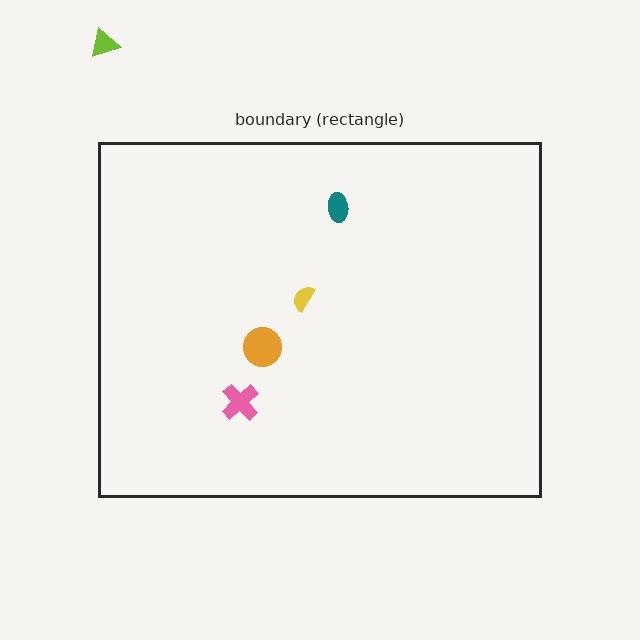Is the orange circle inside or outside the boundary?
Inside.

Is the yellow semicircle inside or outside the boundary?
Inside.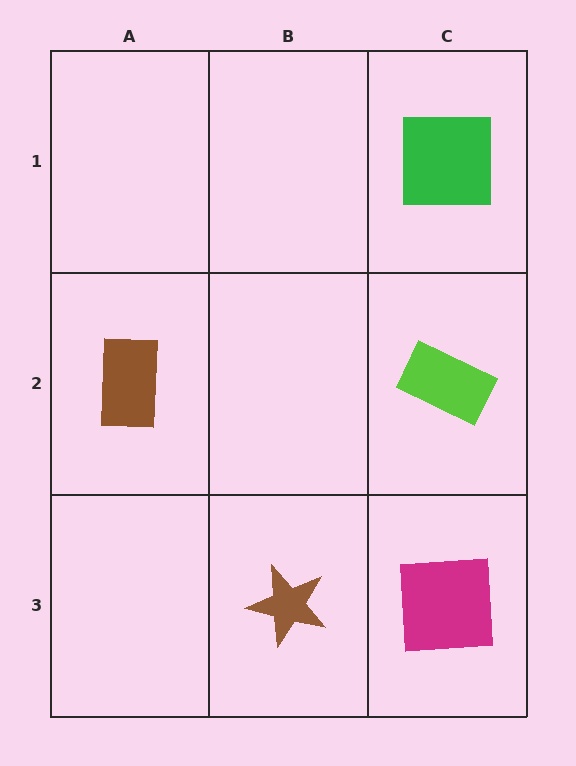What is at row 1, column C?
A green square.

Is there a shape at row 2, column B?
No, that cell is empty.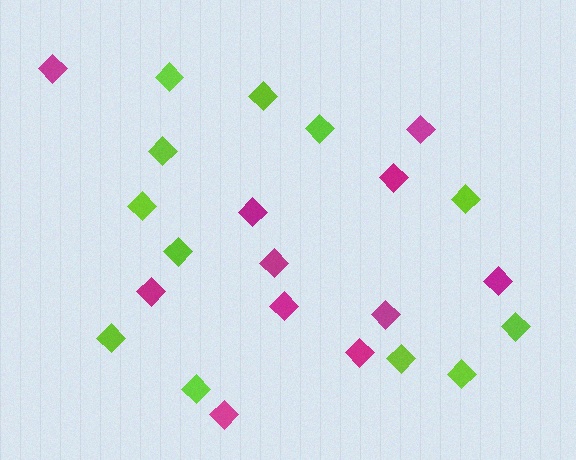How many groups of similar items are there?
There are 2 groups: one group of lime diamonds (12) and one group of magenta diamonds (11).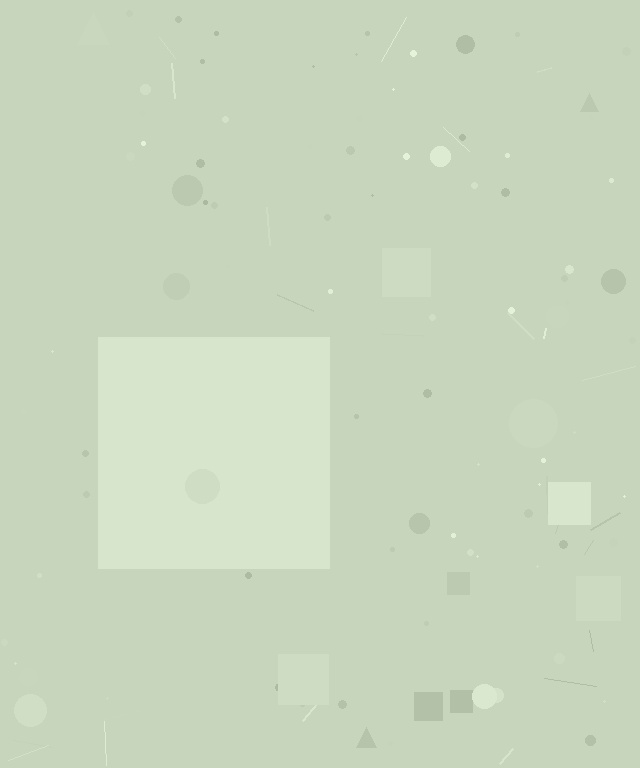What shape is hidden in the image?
A square is hidden in the image.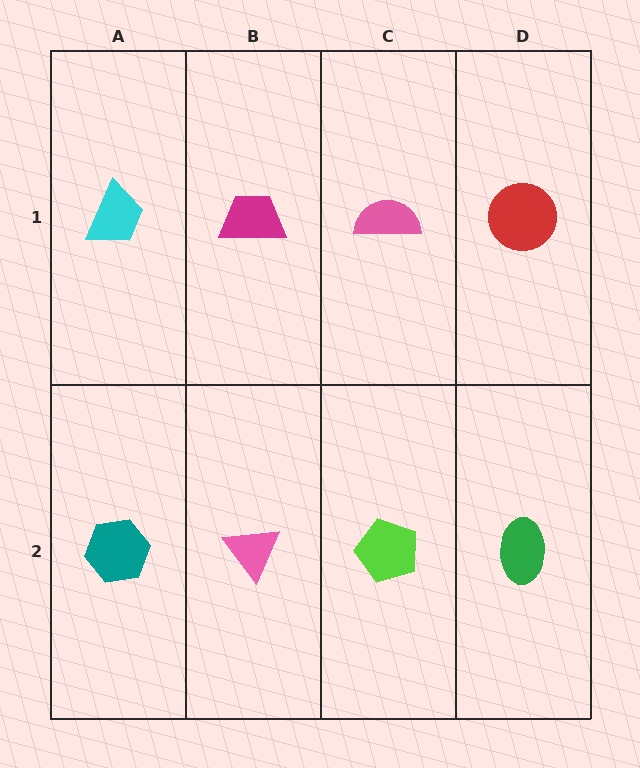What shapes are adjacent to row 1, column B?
A pink triangle (row 2, column B), a cyan trapezoid (row 1, column A), a pink semicircle (row 1, column C).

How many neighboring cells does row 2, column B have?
3.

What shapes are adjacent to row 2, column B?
A magenta trapezoid (row 1, column B), a teal hexagon (row 2, column A), a lime pentagon (row 2, column C).